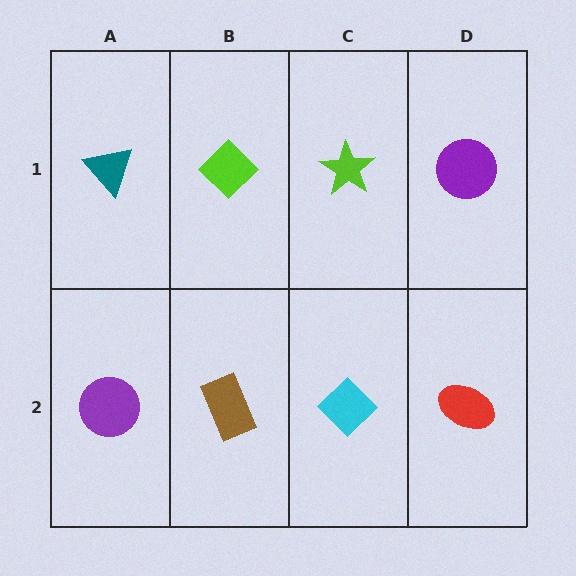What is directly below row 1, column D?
A red ellipse.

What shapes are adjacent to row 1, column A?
A purple circle (row 2, column A), a lime diamond (row 1, column B).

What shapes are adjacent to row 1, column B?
A brown rectangle (row 2, column B), a teal triangle (row 1, column A), a lime star (row 1, column C).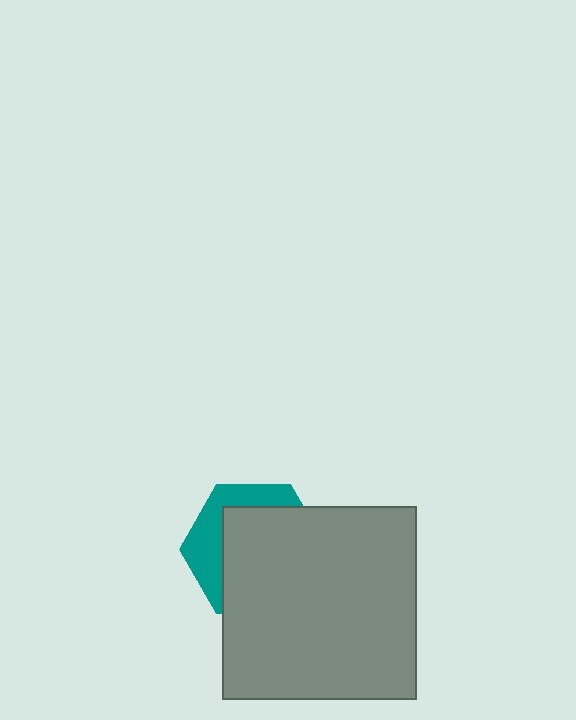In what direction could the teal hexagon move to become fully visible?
The teal hexagon could move toward the upper-left. That would shift it out from behind the gray square entirely.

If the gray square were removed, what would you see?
You would see the complete teal hexagon.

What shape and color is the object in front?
The object in front is a gray square.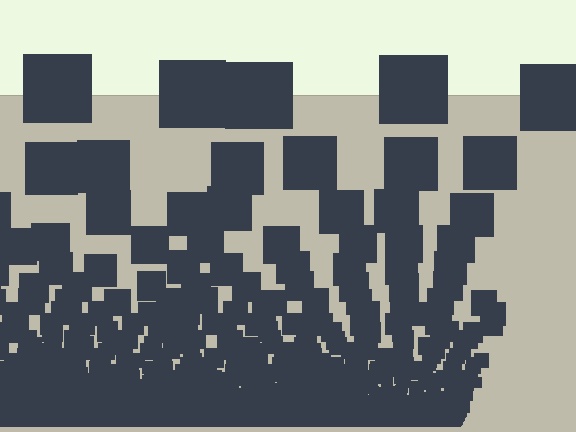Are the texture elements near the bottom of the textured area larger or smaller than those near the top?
Smaller. The gradient is inverted — elements near the bottom are smaller and denser.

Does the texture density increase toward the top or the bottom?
Density increases toward the bottom.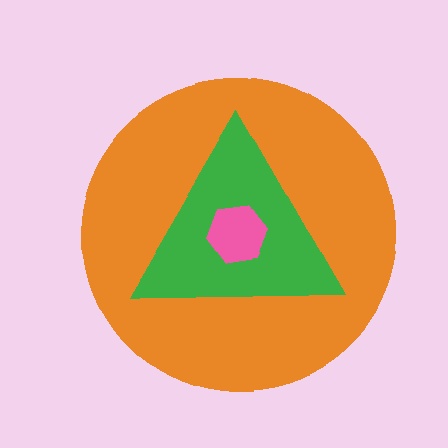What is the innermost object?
The pink hexagon.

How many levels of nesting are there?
3.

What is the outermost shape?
The orange circle.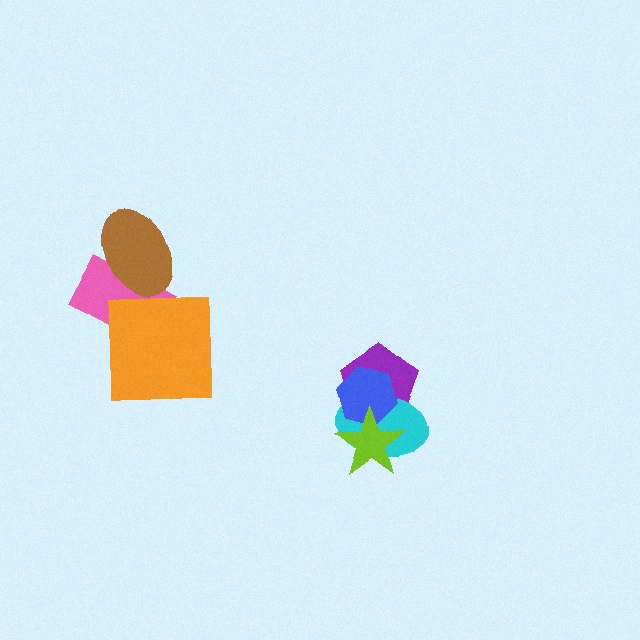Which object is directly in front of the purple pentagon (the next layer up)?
The cyan ellipse is directly in front of the purple pentagon.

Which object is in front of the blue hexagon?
The lime star is in front of the blue hexagon.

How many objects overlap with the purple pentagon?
3 objects overlap with the purple pentagon.